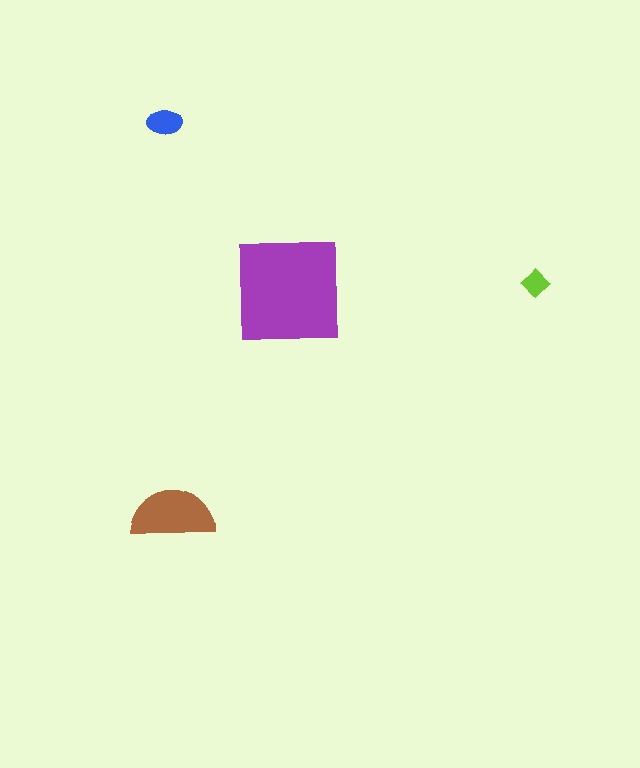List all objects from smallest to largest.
The lime diamond, the blue ellipse, the brown semicircle, the purple square.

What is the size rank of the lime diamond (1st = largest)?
4th.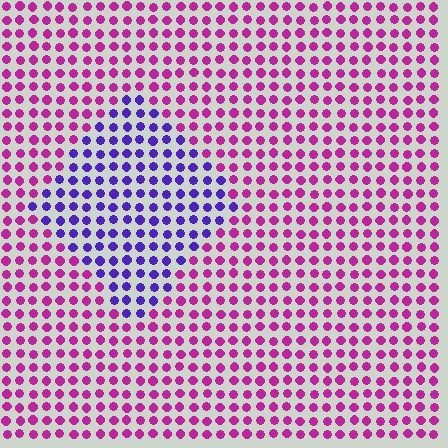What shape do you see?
I see a diamond.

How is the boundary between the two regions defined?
The boundary is defined purely by a slight shift in hue (about 55 degrees). Spacing, size, and orientation are identical on both sides.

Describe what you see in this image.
The image is filled with small magenta elements in a uniform arrangement. A diamond-shaped region is visible where the elements are tinted to a slightly different hue, forming a subtle color boundary.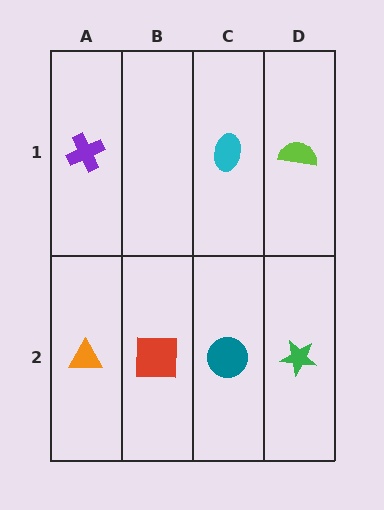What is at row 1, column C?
A cyan ellipse.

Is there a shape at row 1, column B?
No, that cell is empty.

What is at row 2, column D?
A green star.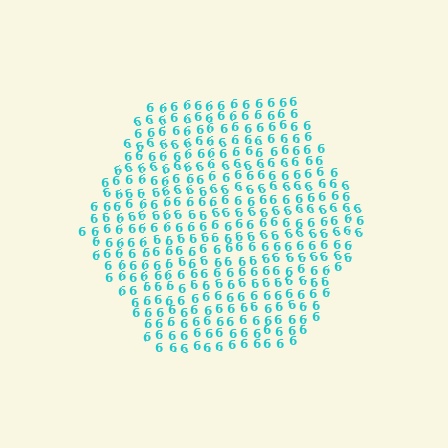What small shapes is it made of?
It is made of small digit 6's.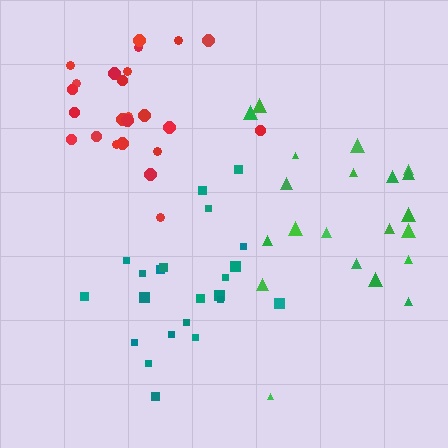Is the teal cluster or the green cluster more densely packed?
Teal.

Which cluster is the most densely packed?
Red.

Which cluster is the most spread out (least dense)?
Green.